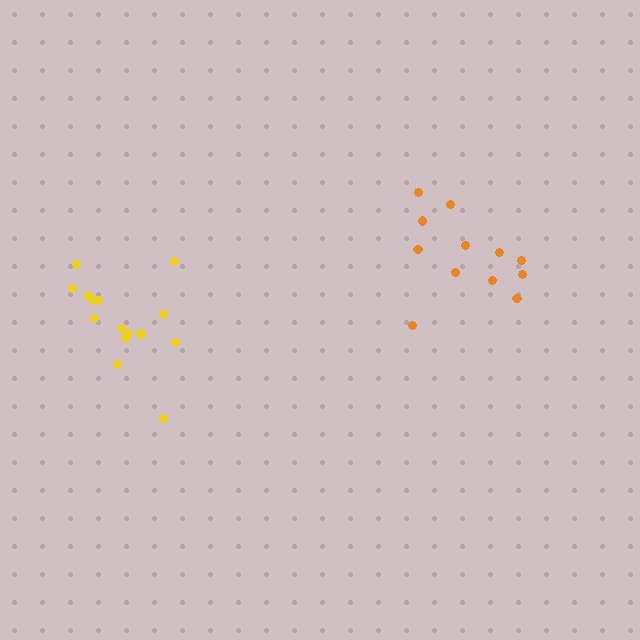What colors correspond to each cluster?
The clusters are colored: orange, yellow.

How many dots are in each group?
Group 1: 12 dots, Group 2: 15 dots (27 total).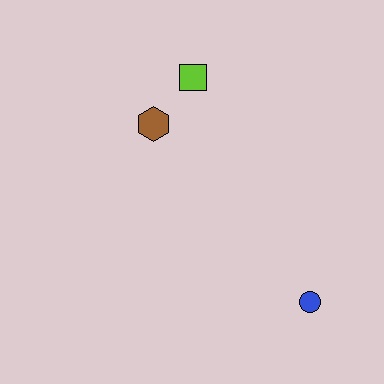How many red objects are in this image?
There are no red objects.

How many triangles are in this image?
There are no triangles.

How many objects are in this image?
There are 3 objects.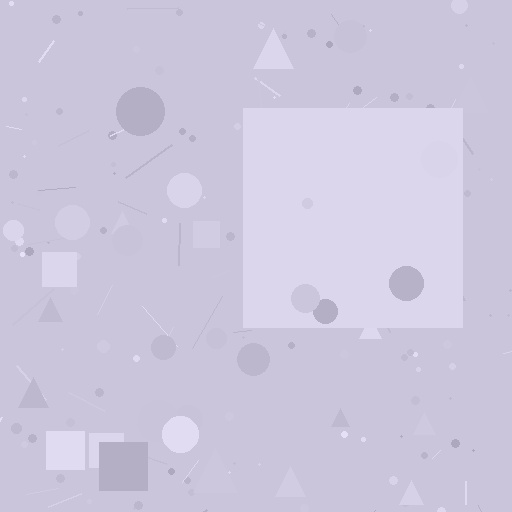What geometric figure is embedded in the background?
A square is embedded in the background.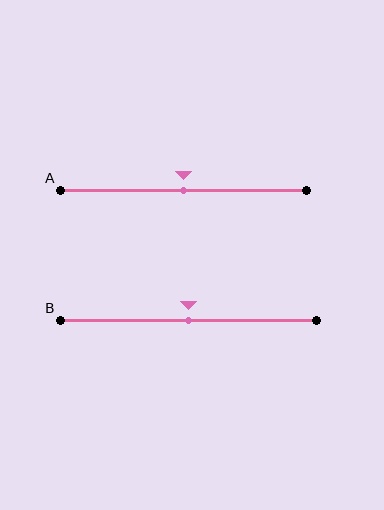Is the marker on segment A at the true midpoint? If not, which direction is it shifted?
Yes, the marker on segment A is at the true midpoint.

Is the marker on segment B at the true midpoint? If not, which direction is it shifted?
Yes, the marker on segment B is at the true midpoint.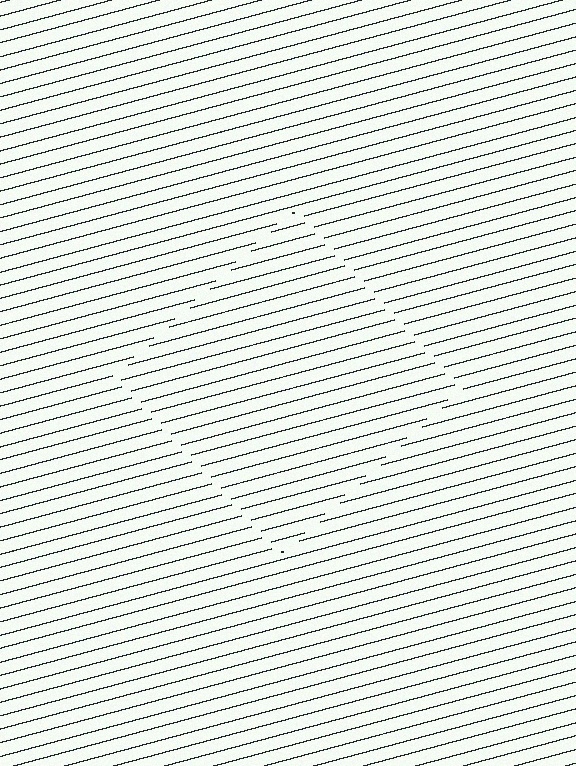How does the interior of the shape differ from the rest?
The interior of the shape contains the same grating, shifted by half a period — the contour is defined by the phase discontinuity where line-ends from the inner and outer gratings abut.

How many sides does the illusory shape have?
4 sides — the line-ends trace a square.